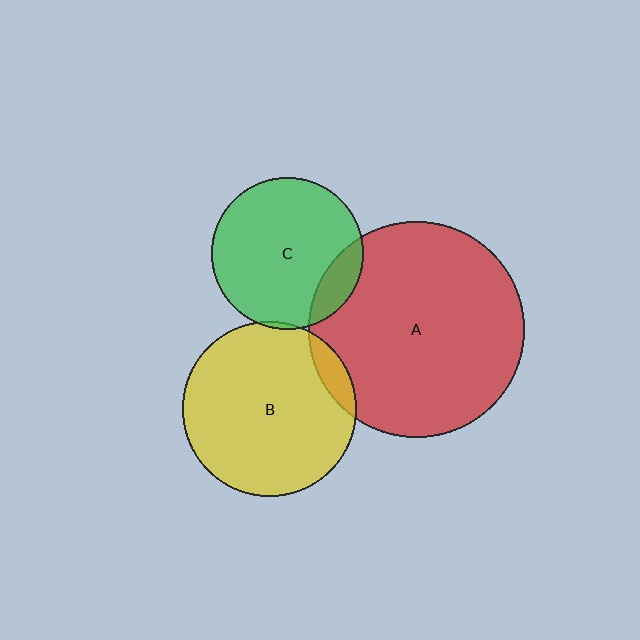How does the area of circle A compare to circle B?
Approximately 1.5 times.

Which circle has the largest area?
Circle A (red).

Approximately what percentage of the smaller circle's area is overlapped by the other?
Approximately 15%.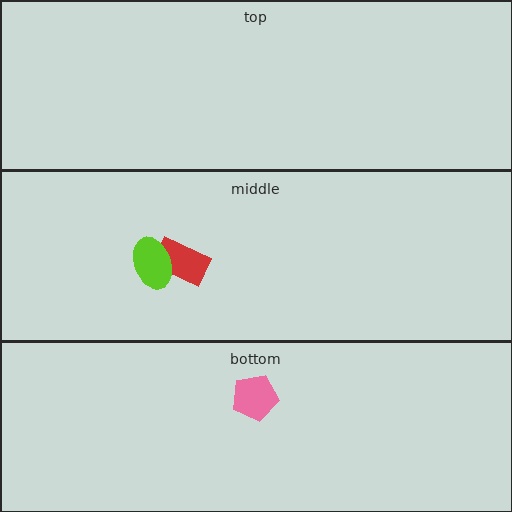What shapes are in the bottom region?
The pink pentagon.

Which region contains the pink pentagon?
The bottom region.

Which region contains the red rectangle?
The middle region.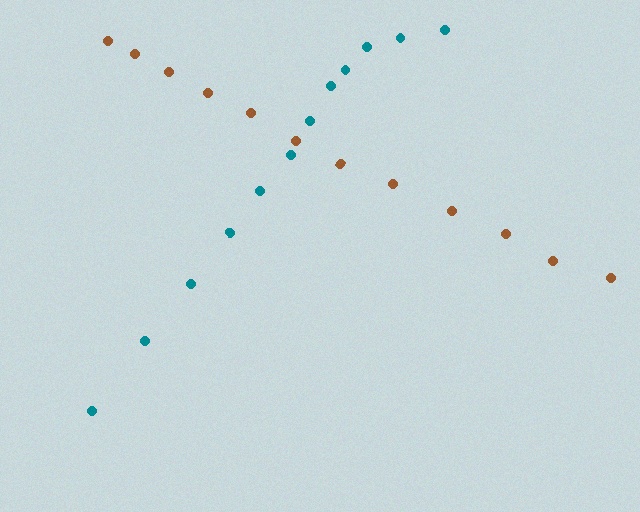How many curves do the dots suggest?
There are 2 distinct paths.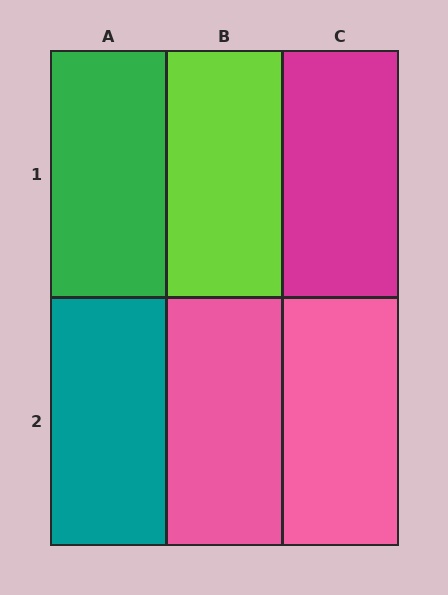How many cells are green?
1 cell is green.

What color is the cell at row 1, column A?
Green.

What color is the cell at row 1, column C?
Magenta.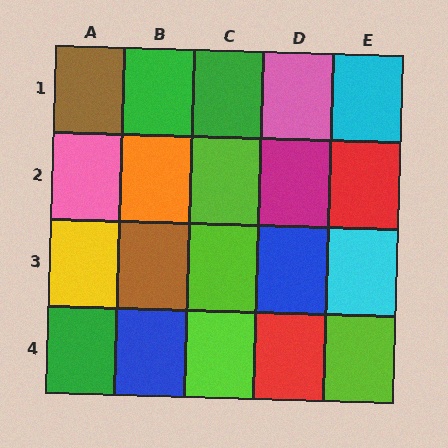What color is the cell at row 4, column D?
Red.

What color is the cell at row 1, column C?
Green.